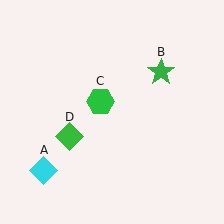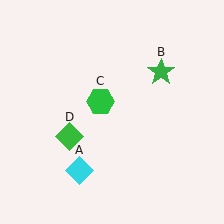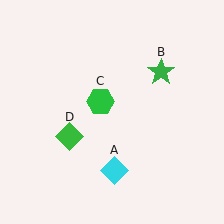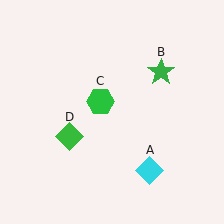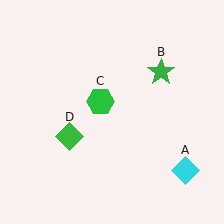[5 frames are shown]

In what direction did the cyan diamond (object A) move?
The cyan diamond (object A) moved right.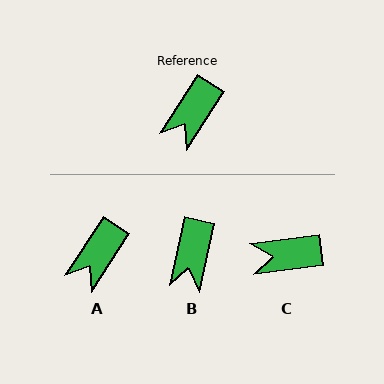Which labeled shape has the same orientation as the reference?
A.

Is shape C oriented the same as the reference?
No, it is off by about 50 degrees.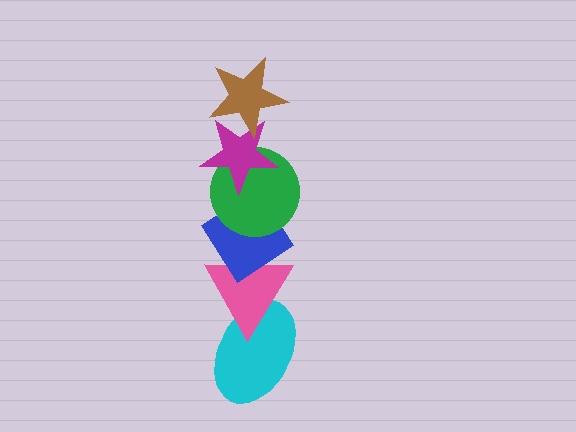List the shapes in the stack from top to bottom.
From top to bottom: the brown star, the magenta star, the green circle, the blue diamond, the pink triangle, the cyan ellipse.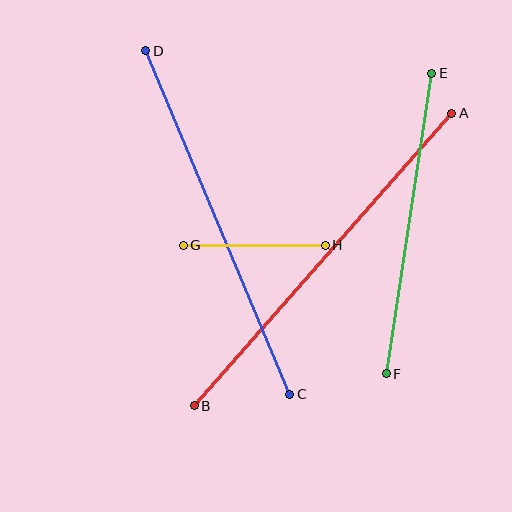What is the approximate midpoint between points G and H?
The midpoint is at approximately (254, 245) pixels.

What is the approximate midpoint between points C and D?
The midpoint is at approximately (218, 222) pixels.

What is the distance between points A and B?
The distance is approximately 390 pixels.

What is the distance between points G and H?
The distance is approximately 142 pixels.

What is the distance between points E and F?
The distance is approximately 304 pixels.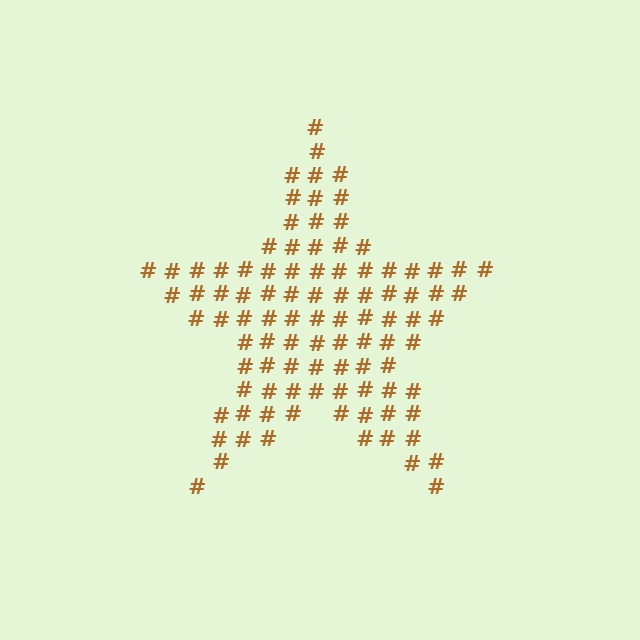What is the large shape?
The large shape is a star.